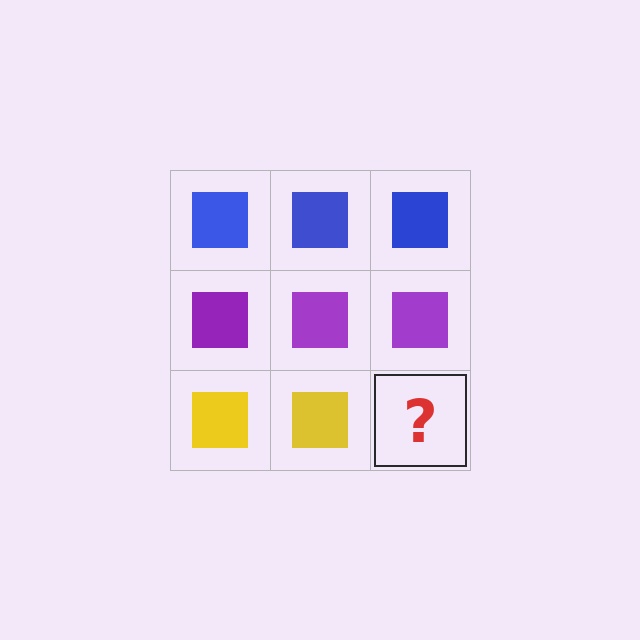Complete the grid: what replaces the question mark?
The question mark should be replaced with a yellow square.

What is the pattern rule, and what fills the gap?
The rule is that each row has a consistent color. The gap should be filled with a yellow square.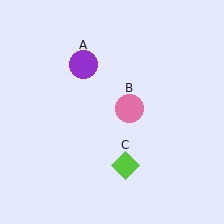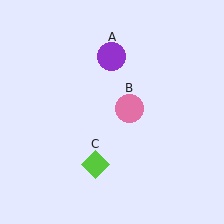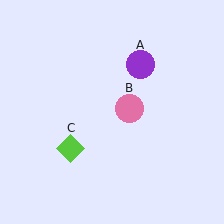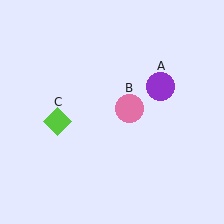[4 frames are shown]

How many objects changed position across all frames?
2 objects changed position: purple circle (object A), lime diamond (object C).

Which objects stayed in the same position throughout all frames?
Pink circle (object B) remained stationary.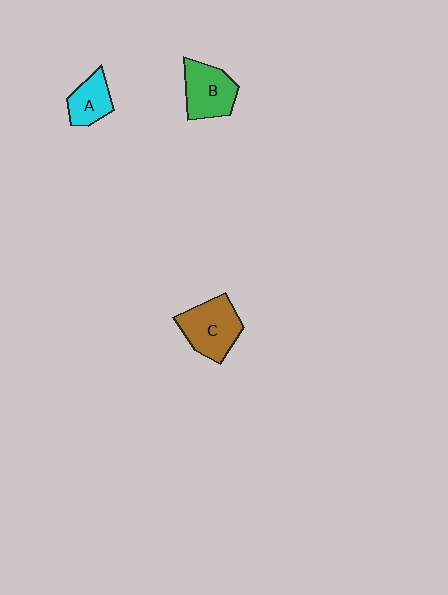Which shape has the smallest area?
Shape A (cyan).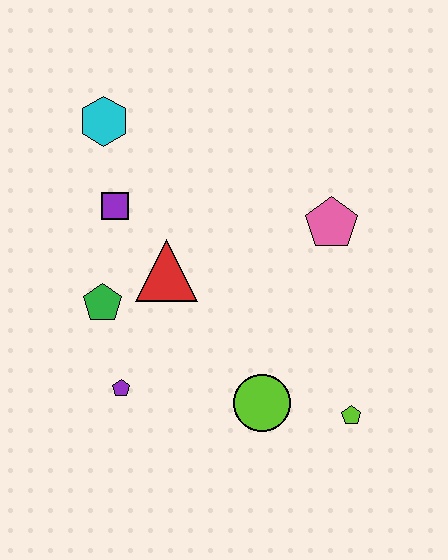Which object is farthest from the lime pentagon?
The cyan hexagon is farthest from the lime pentagon.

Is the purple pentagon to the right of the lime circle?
No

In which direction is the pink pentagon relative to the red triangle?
The pink pentagon is to the right of the red triangle.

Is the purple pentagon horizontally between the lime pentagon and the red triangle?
No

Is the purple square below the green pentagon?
No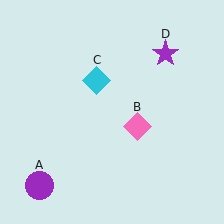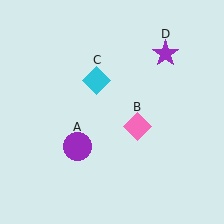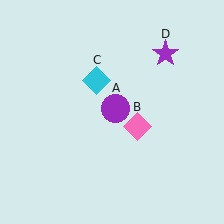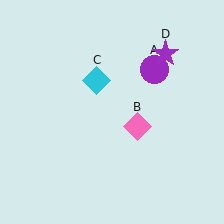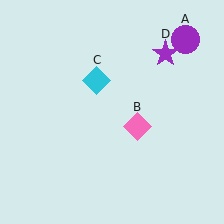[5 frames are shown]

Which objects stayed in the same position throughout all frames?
Pink diamond (object B) and cyan diamond (object C) and purple star (object D) remained stationary.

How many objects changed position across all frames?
1 object changed position: purple circle (object A).